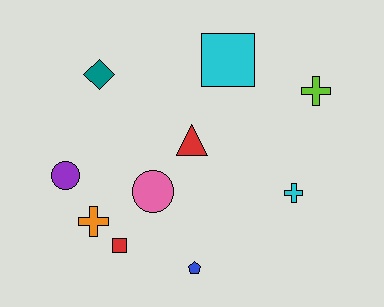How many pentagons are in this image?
There is 1 pentagon.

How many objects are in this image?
There are 10 objects.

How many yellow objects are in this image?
There are no yellow objects.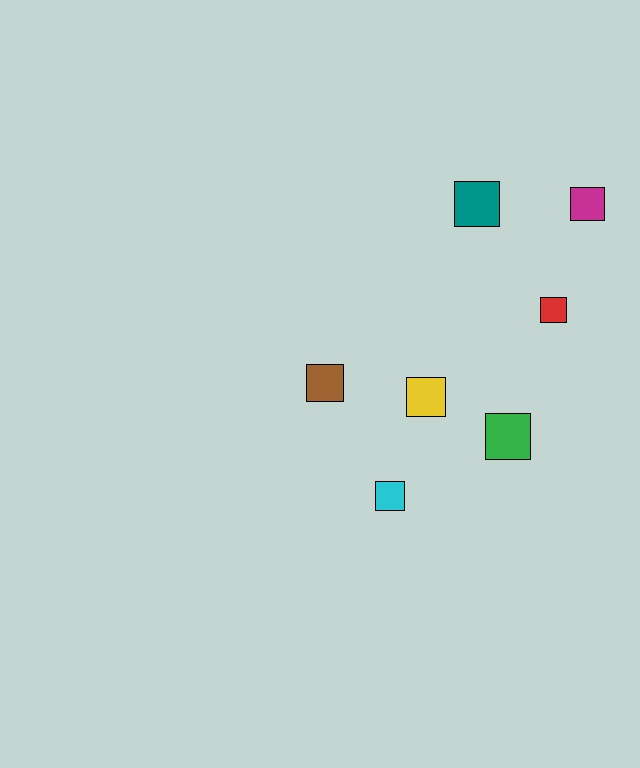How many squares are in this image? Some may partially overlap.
There are 7 squares.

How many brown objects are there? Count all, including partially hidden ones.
There is 1 brown object.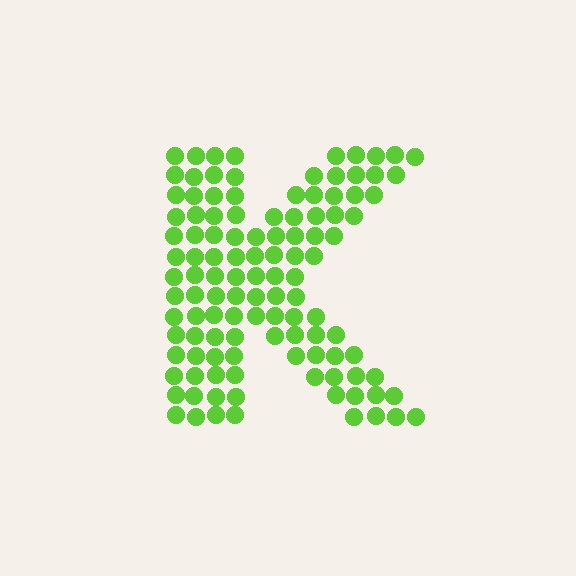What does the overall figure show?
The overall figure shows the letter K.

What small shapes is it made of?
It is made of small circles.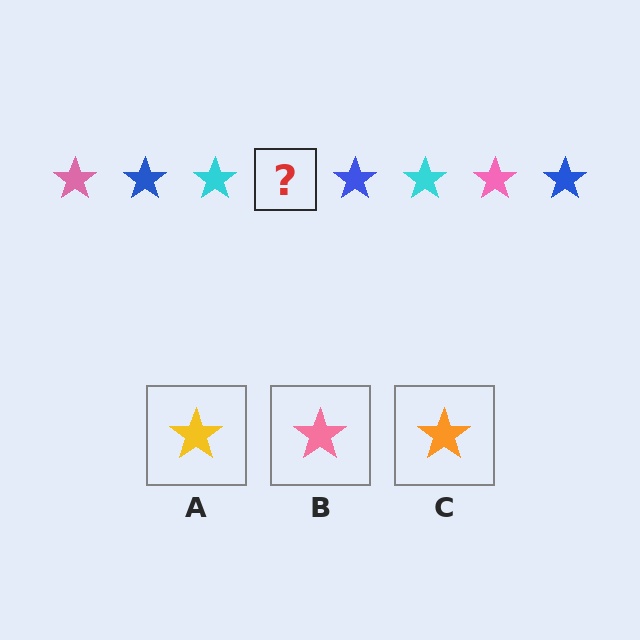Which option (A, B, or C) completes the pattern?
B.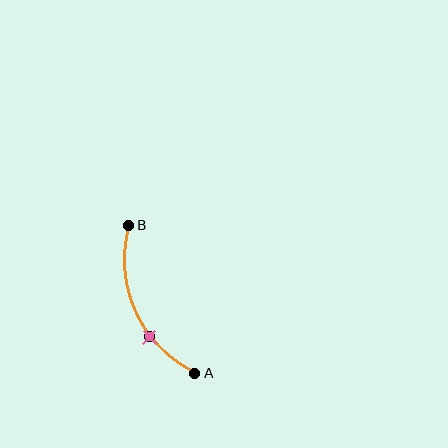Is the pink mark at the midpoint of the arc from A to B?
No. The pink mark lies on the arc but is closer to endpoint A. The arc midpoint would be at the point on the curve equidistant along the arc from both A and B.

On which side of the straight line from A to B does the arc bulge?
The arc bulges to the left of the straight line connecting A and B.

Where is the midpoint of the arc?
The arc midpoint is the point on the curve farthest from the straight line joining A and B. It sits to the left of that line.